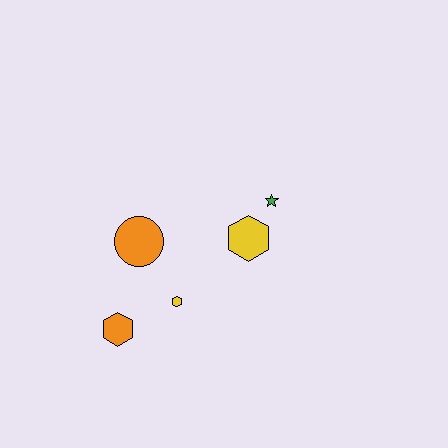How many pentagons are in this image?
There are no pentagons.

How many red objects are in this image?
There are no red objects.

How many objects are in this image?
There are 5 objects.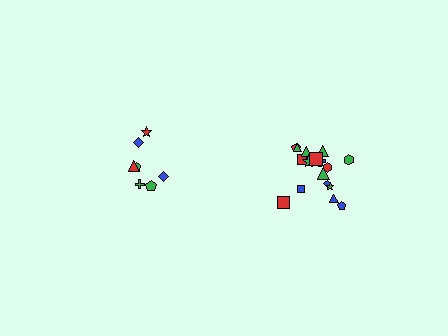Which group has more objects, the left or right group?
The right group.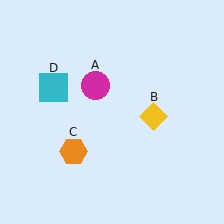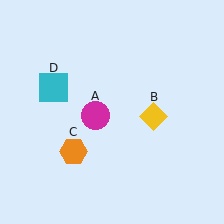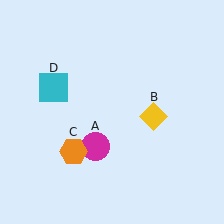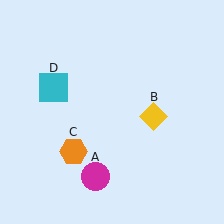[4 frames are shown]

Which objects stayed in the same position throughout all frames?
Yellow diamond (object B) and orange hexagon (object C) and cyan square (object D) remained stationary.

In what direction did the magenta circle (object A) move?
The magenta circle (object A) moved down.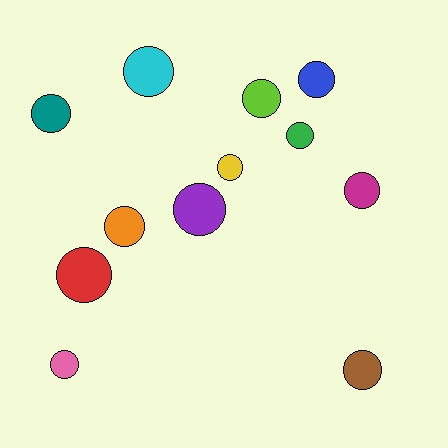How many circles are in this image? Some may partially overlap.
There are 12 circles.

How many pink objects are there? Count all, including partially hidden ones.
There is 1 pink object.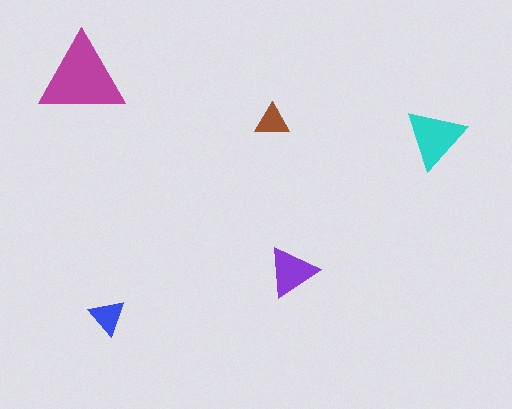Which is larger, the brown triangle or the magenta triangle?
The magenta one.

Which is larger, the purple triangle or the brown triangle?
The purple one.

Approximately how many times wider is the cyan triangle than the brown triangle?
About 2 times wider.